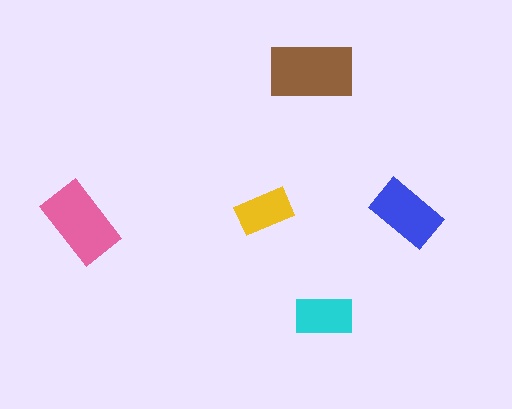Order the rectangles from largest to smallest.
the brown one, the pink one, the blue one, the cyan one, the yellow one.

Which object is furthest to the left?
The pink rectangle is leftmost.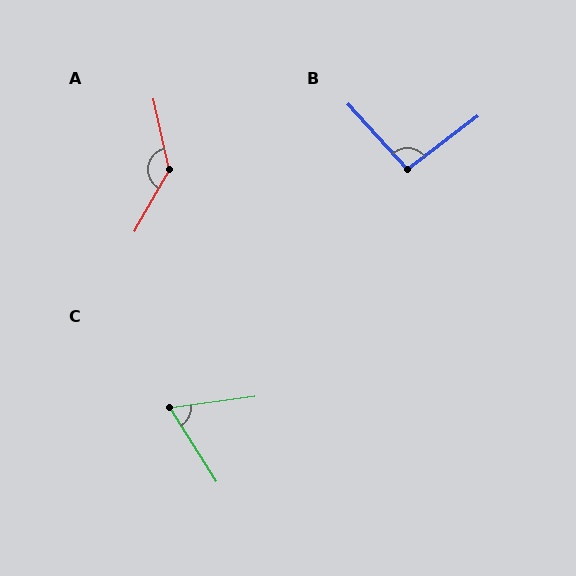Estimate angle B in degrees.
Approximately 95 degrees.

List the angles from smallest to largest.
C (65°), B (95°), A (138°).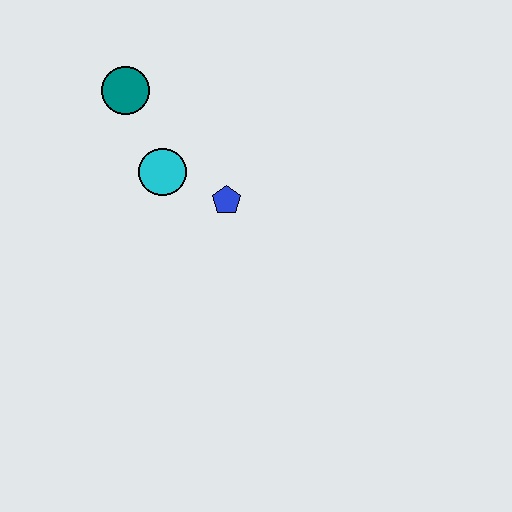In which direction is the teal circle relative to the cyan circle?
The teal circle is above the cyan circle.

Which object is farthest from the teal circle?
The blue pentagon is farthest from the teal circle.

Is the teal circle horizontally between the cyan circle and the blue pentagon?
No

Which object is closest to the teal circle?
The cyan circle is closest to the teal circle.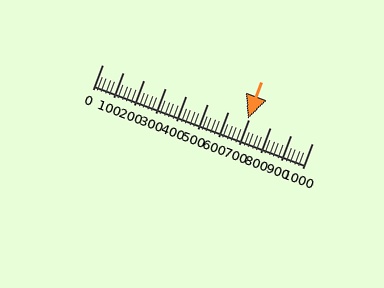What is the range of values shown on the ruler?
The ruler shows values from 0 to 1000.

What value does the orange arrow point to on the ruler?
The orange arrow points to approximately 692.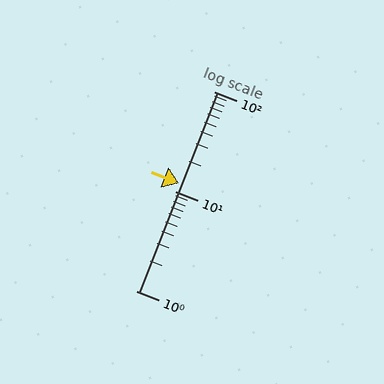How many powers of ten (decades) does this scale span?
The scale spans 2 decades, from 1 to 100.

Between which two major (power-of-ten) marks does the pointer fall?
The pointer is between 10 and 100.